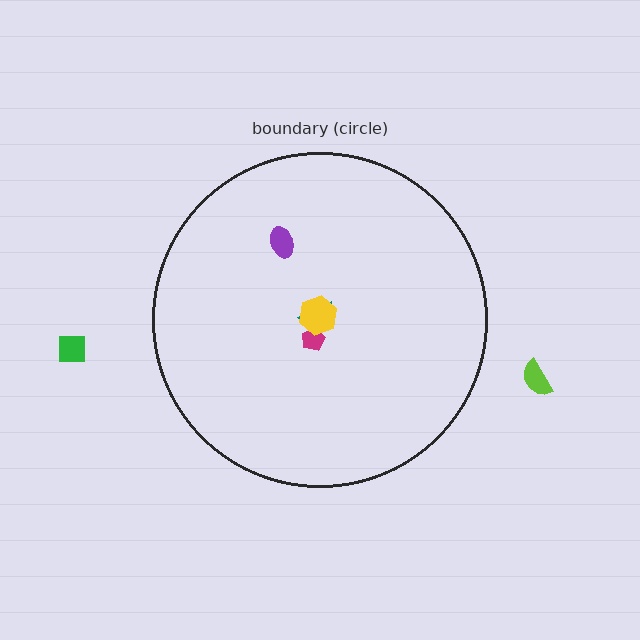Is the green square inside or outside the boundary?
Outside.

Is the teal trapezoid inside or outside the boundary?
Inside.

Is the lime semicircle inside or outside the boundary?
Outside.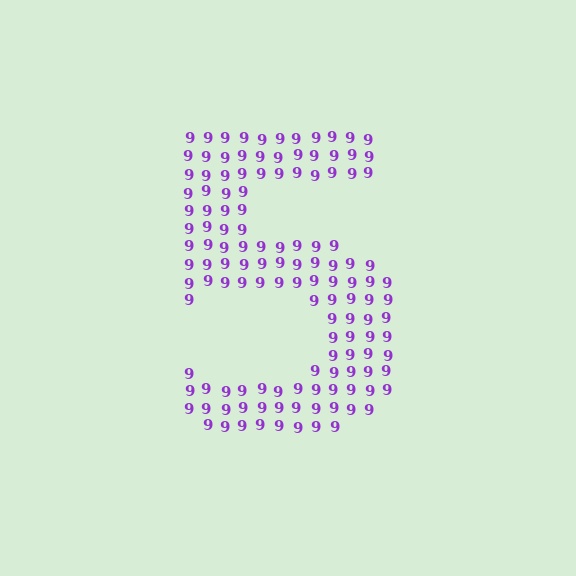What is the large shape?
The large shape is the digit 5.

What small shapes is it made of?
It is made of small digit 9's.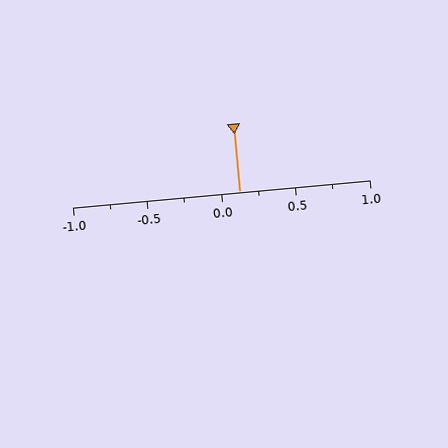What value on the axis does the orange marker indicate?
The marker indicates approximately 0.12.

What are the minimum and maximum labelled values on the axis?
The axis runs from -1.0 to 1.0.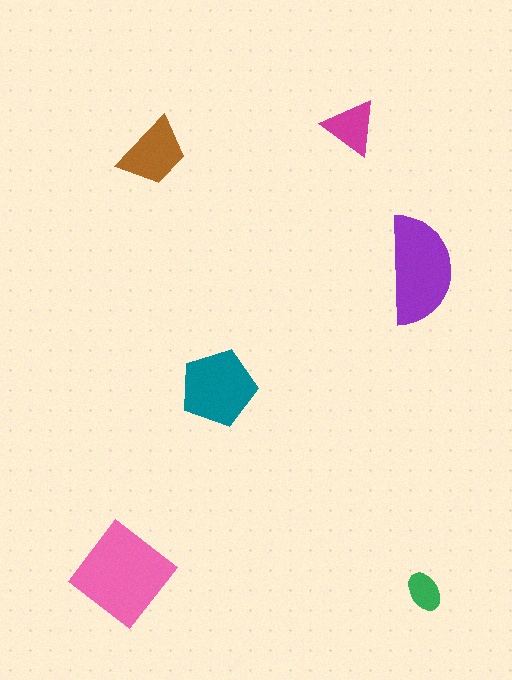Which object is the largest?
The pink diamond.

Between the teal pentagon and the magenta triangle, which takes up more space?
The teal pentagon.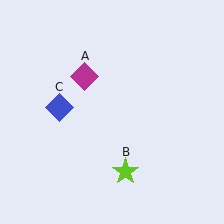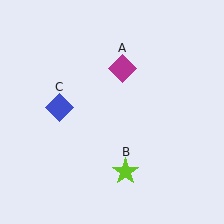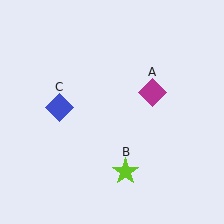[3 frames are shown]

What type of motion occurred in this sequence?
The magenta diamond (object A) rotated clockwise around the center of the scene.